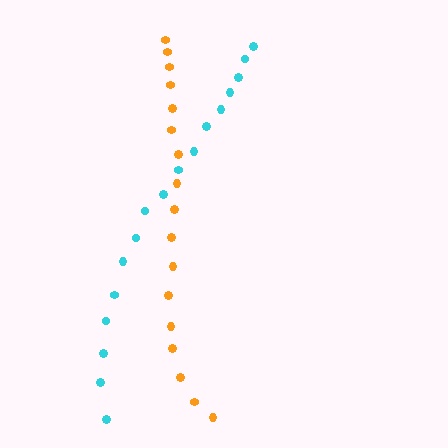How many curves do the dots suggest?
There are 2 distinct paths.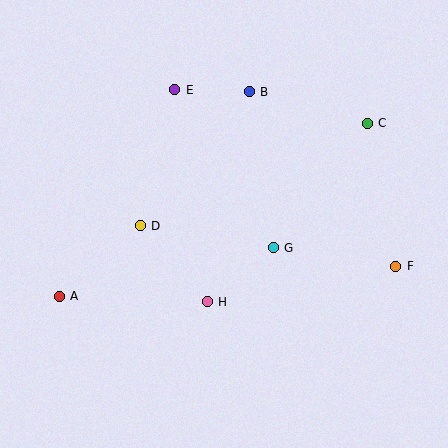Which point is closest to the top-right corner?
Point C is closest to the top-right corner.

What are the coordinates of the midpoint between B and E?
The midpoint between B and E is at (212, 91).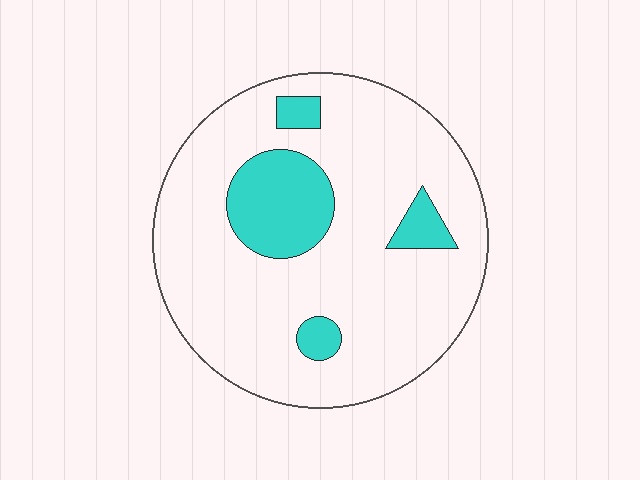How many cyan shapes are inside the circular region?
4.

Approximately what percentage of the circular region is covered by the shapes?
Approximately 15%.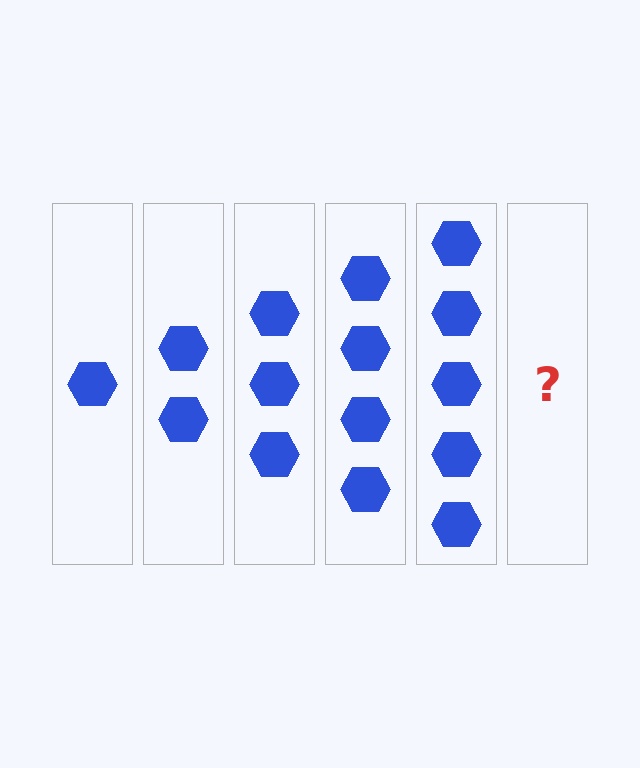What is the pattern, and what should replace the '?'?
The pattern is that each step adds one more hexagon. The '?' should be 6 hexagons.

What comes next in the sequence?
The next element should be 6 hexagons.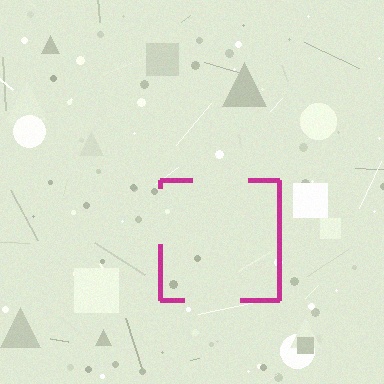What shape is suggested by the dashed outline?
The dashed outline suggests a square.